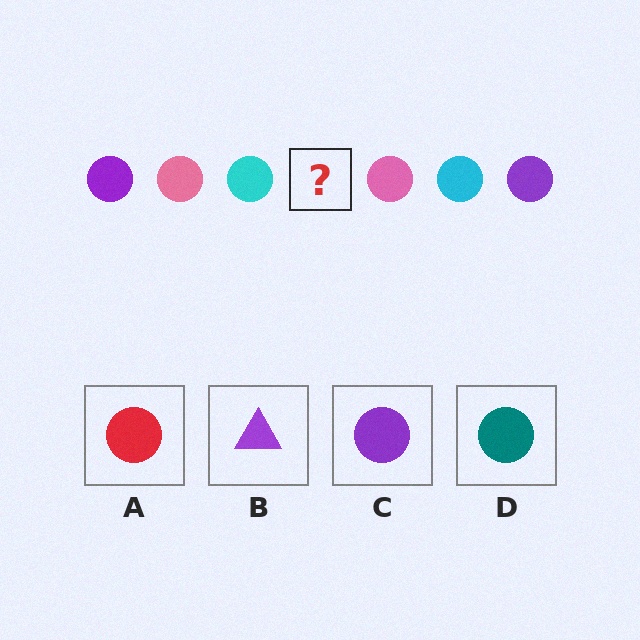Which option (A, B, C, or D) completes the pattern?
C.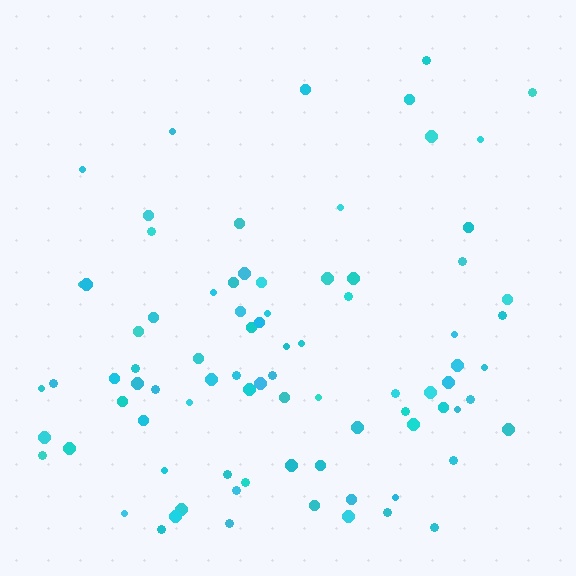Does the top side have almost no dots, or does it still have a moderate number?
Still a moderate number, just noticeably fewer than the bottom.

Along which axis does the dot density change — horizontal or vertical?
Vertical.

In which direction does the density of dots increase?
From top to bottom, with the bottom side densest.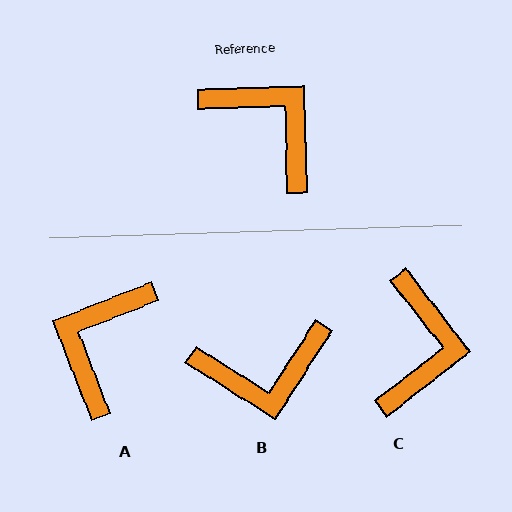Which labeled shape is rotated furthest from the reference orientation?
B, about 124 degrees away.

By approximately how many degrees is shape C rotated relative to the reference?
Approximately 54 degrees clockwise.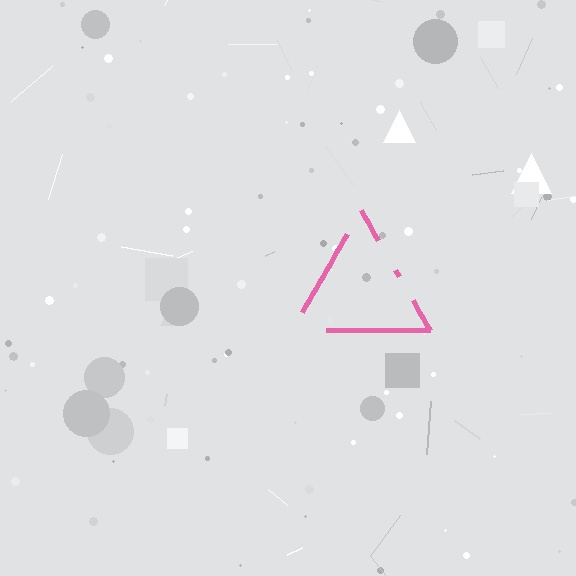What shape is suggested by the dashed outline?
The dashed outline suggests a triangle.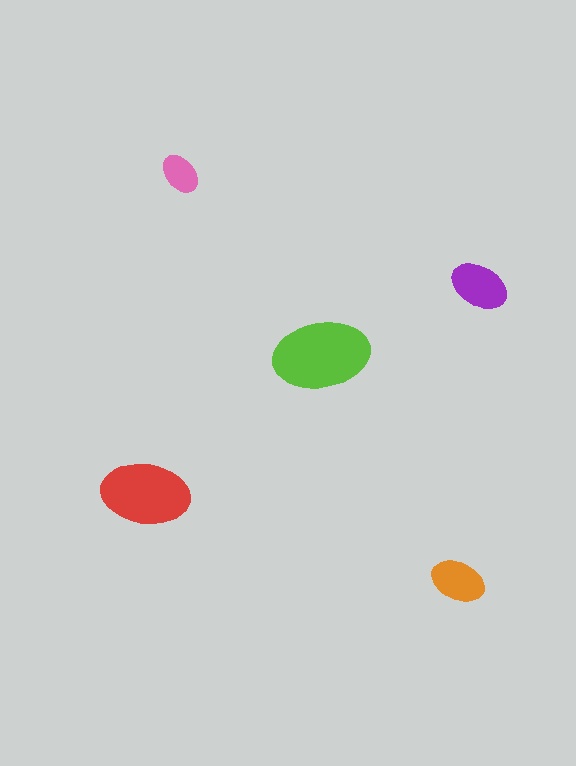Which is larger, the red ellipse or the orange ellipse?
The red one.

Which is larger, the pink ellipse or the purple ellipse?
The purple one.